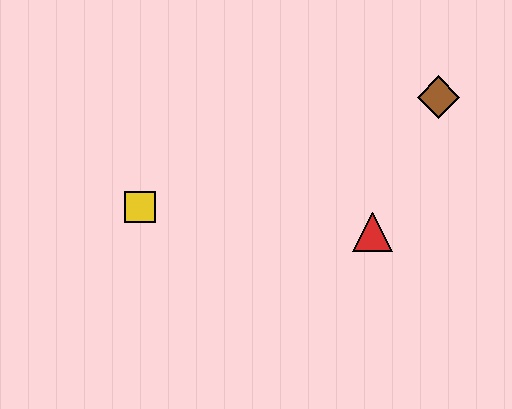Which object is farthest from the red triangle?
The yellow square is farthest from the red triangle.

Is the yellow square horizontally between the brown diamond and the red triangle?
No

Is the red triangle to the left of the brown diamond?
Yes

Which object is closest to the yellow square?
The red triangle is closest to the yellow square.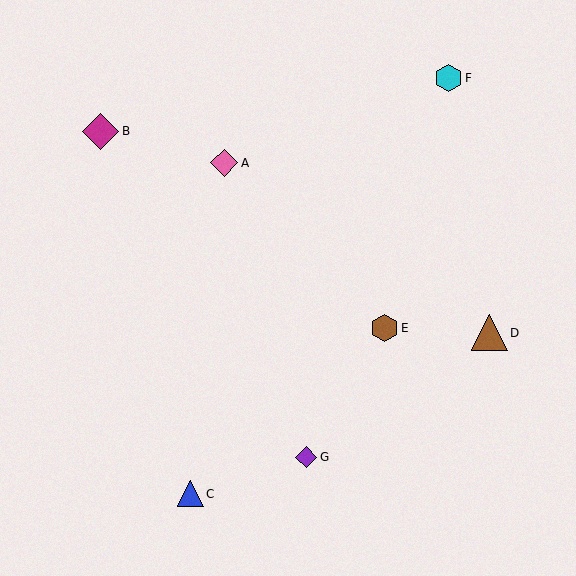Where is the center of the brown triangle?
The center of the brown triangle is at (489, 333).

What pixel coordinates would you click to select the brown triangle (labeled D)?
Click at (489, 333) to select the brown triangle D.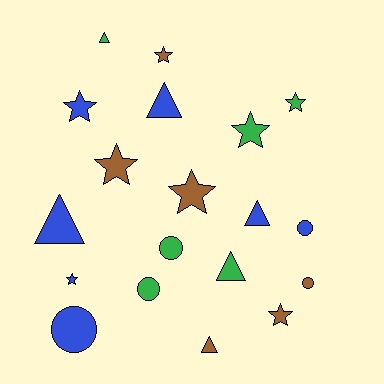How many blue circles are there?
There are 2 blue circles.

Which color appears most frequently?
Blue, with 7 objects.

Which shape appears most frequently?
Star, with 8 objects.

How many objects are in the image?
There are 19 objects.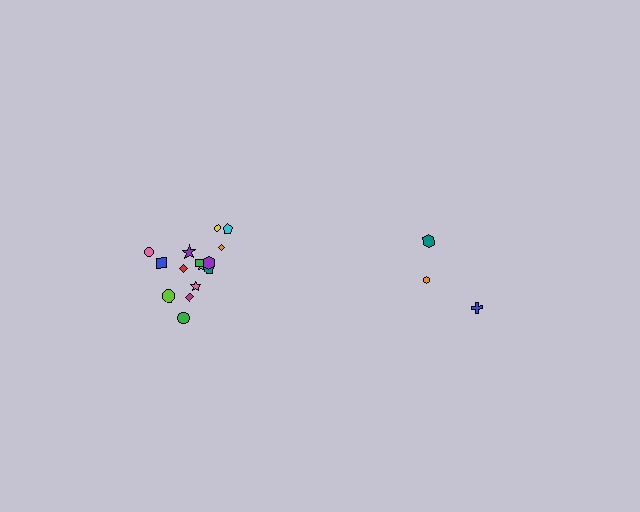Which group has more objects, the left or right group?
The left group.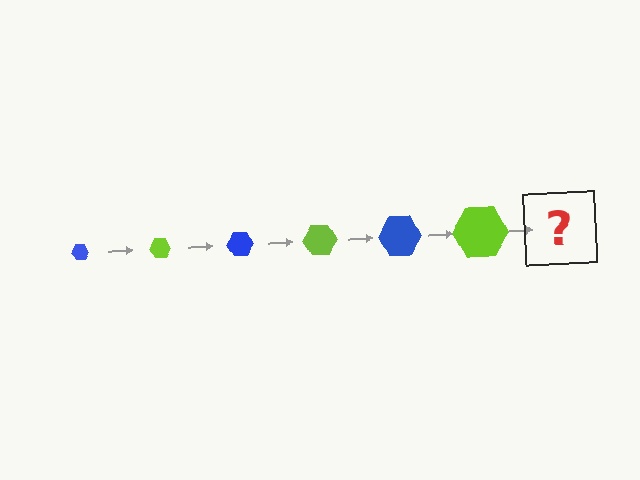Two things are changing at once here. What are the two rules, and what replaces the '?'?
The two rules are that the hexagon grows larger each step and the color cycles through blue and lime. The '?' should be a blue hexagon, larger than the previous one.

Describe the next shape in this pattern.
It should be a blue hexagon, larger than the previous one.